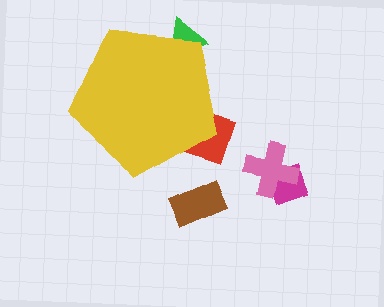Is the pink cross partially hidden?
No, the pink cross is fully visible.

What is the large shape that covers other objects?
A yellow pentagon.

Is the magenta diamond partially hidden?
No, the magenta diamond is fully visible.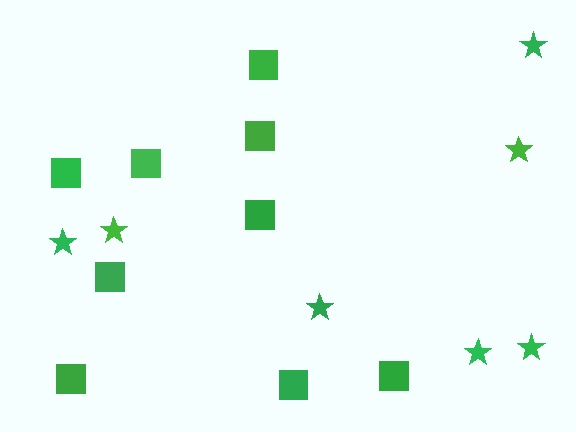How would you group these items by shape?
There are 2 groups: one group of stars (7) and one group of squares (9).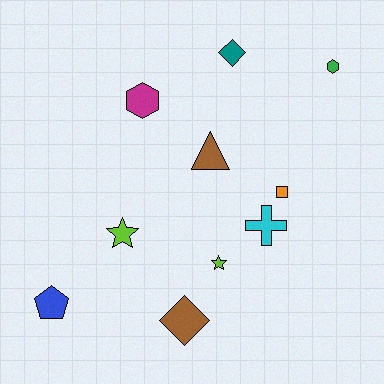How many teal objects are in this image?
There is 1 teal object.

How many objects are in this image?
There are 10 objects.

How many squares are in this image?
There is 1 square.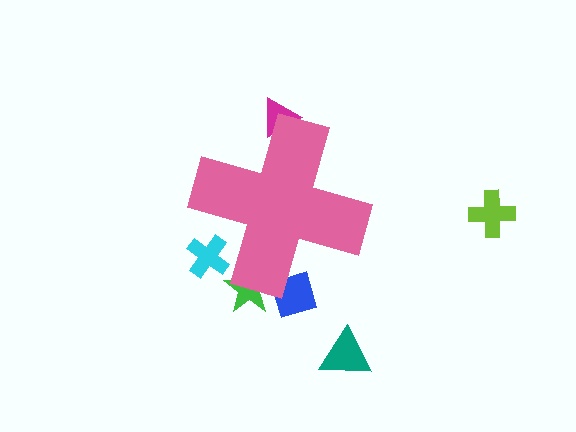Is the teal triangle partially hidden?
No, the teal triangle is fully visible.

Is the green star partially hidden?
Yes, the green star is partially hidden behind the pink cross.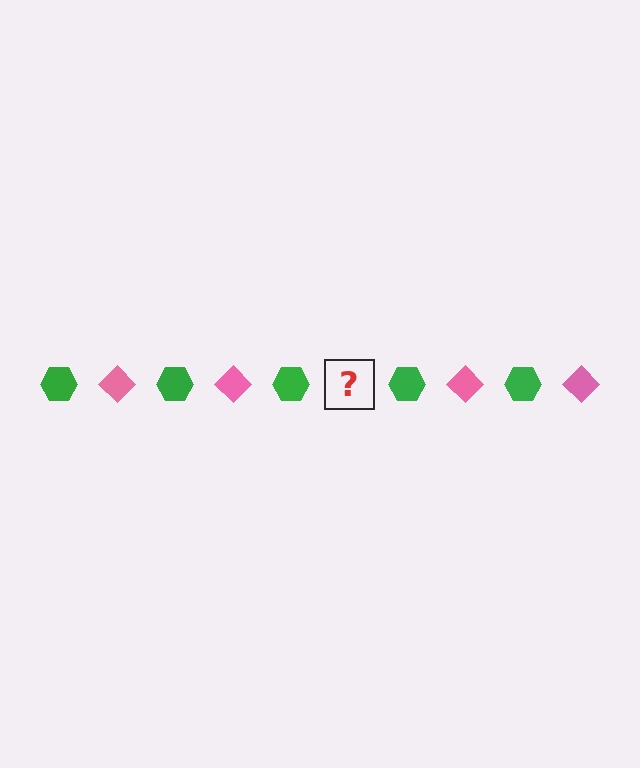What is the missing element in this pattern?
The missing element is a pink diamond.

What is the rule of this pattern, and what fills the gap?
The rule is that the pattern alternates between green hexagon and pink diamond. The gap should be filled with a pink diamond.